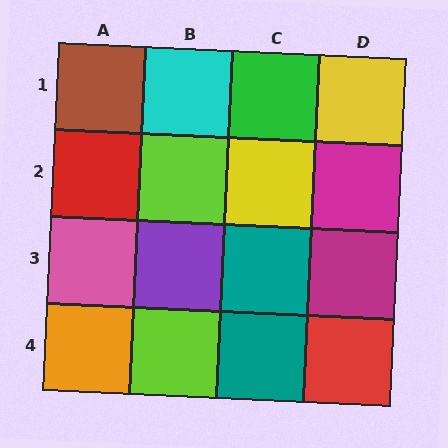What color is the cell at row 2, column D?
Magenta.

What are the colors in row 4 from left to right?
Orange, lime, teal, red.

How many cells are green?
1 cell is green.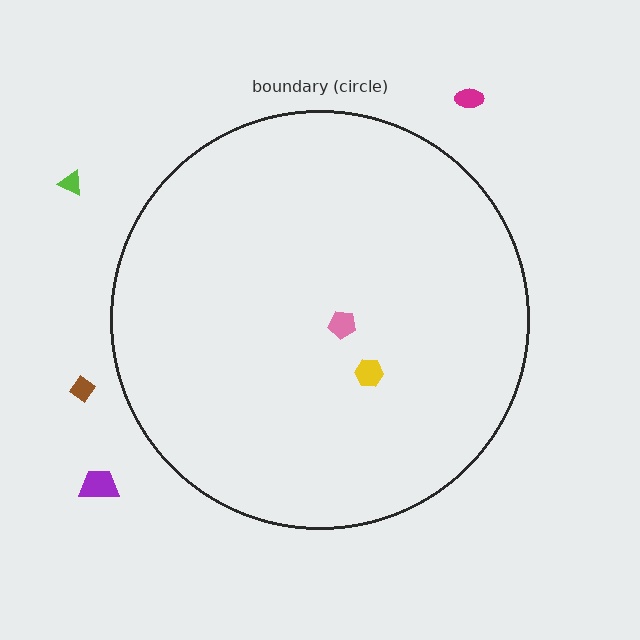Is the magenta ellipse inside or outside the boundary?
Outside.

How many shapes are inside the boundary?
2 inside, 4 outside.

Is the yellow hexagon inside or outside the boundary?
Inside.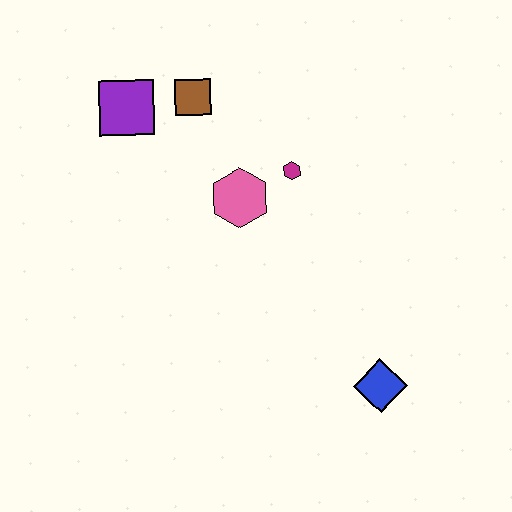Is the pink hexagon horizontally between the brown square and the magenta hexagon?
Yes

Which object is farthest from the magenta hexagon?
The blue diamond is farthest from the magenta hexagon.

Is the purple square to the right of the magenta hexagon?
No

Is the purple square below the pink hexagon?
No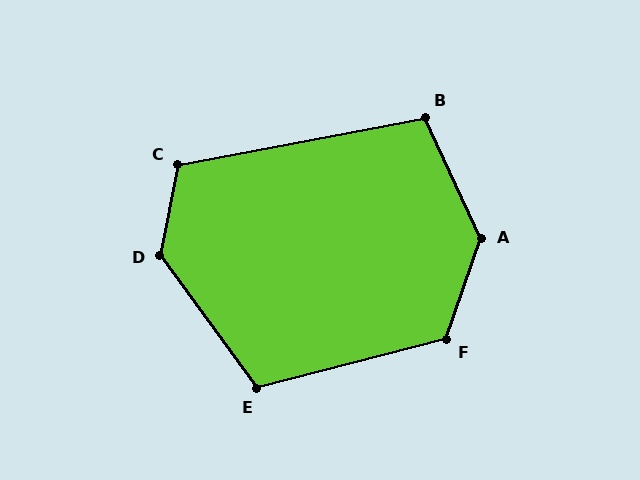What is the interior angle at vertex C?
Approximately 112 degrees (obtuse).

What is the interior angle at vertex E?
Approximately 112 degrees (obtuse).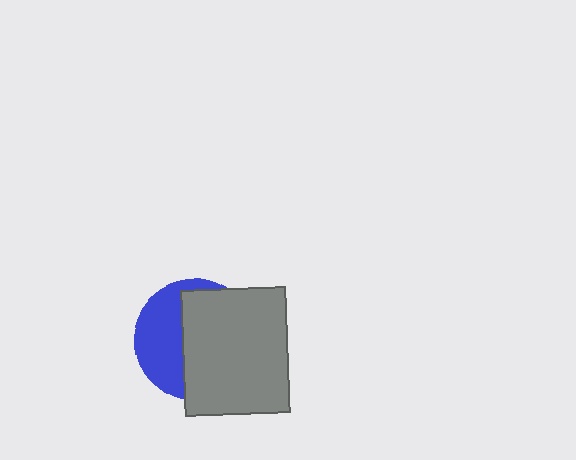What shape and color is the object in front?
The object in front is a gray rectangle.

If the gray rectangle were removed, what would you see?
You would see the complete blue circle.